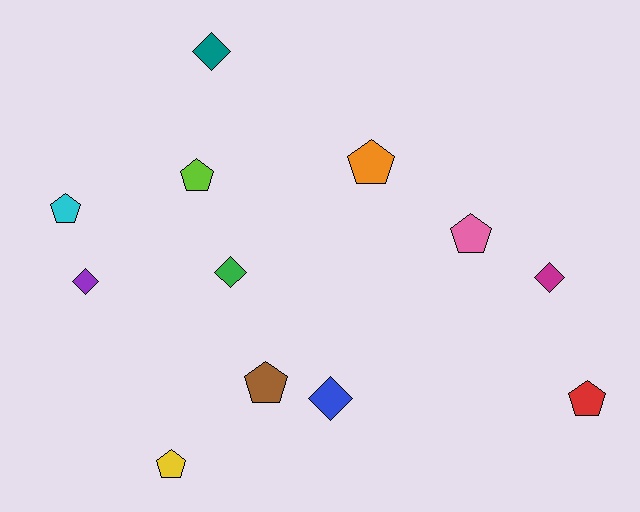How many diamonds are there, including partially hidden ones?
There are 5 diamonds.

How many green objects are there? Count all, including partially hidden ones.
There is 1 green object.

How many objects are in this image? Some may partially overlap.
There are 12 objects.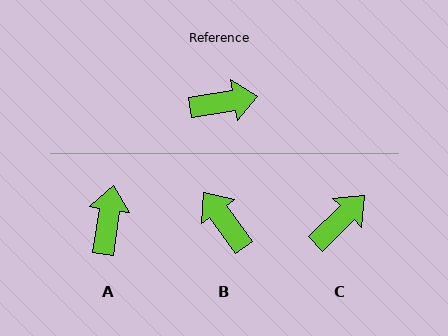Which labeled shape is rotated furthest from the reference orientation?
B, about 117 degrees away.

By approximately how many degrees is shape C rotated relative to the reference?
Approximately 36 degrees counter-clockwise.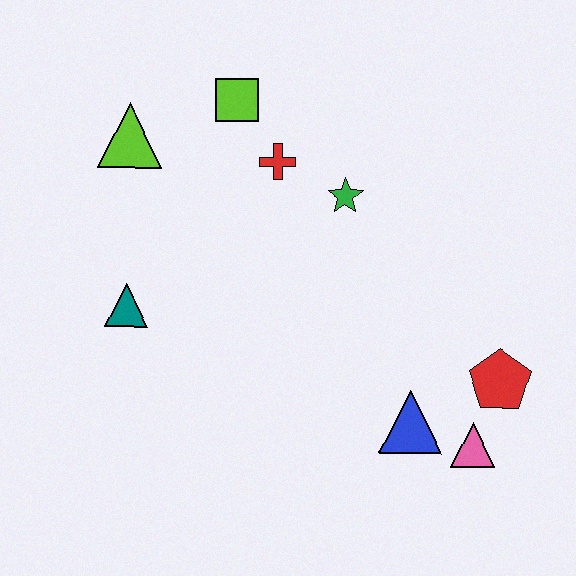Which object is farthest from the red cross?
The pink triangle is farthest from the red cross.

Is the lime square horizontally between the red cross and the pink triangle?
No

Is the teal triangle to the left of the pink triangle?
Yes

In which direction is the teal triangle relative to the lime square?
The teal triangle is below the lime square.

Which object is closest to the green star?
The red cross is closest to the green star.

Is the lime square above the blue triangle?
Yes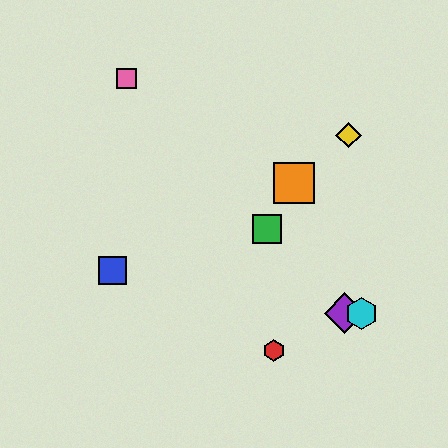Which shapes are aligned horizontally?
The purple diamond, the cyan hexagon are aligned horizontally.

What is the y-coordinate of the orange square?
The orange square is at y≈183.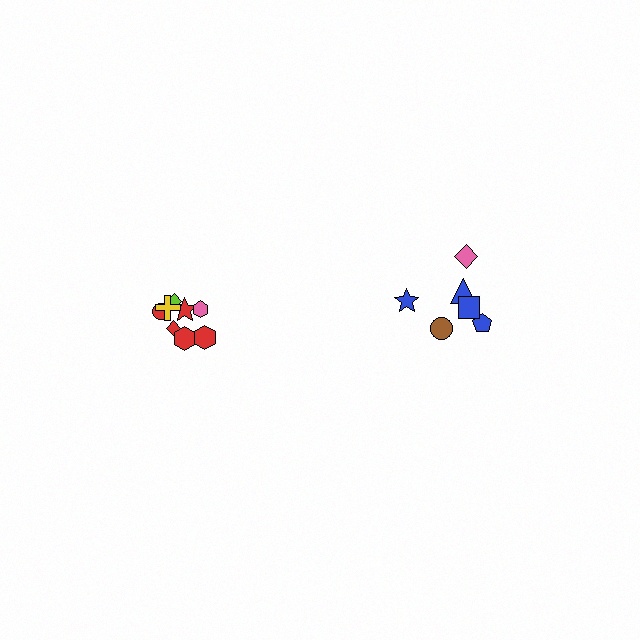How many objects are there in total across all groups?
There are 14 objects.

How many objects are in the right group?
There are 6 objects.